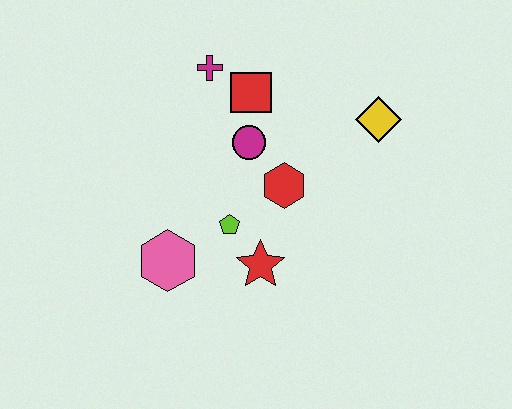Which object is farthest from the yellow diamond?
The pink hexagon is farthest from the yellow diamond.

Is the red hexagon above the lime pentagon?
Yes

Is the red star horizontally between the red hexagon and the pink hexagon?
Yes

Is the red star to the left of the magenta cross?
No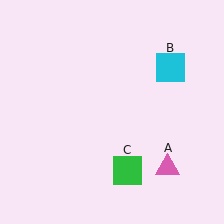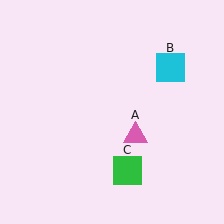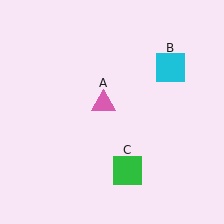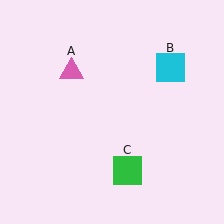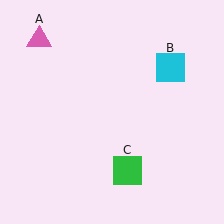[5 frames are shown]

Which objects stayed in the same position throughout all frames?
Cyan square (object B) and green square (object C) remained stationary.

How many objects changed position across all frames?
1 object changed position: pink triangle (object A).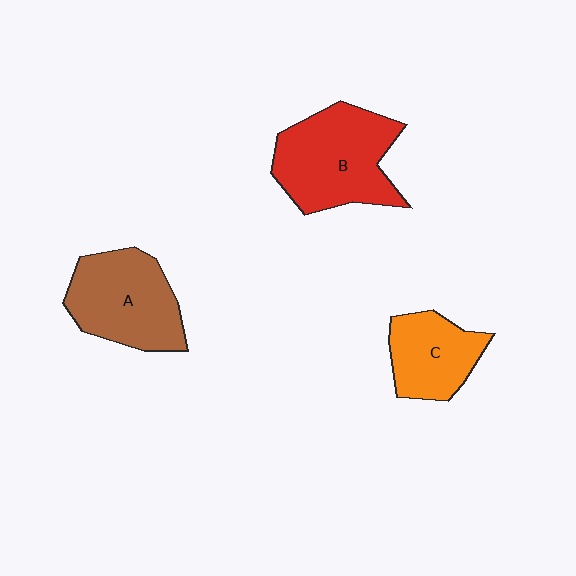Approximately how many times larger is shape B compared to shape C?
Approximately 1.6 times.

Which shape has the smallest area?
Shape C (orange).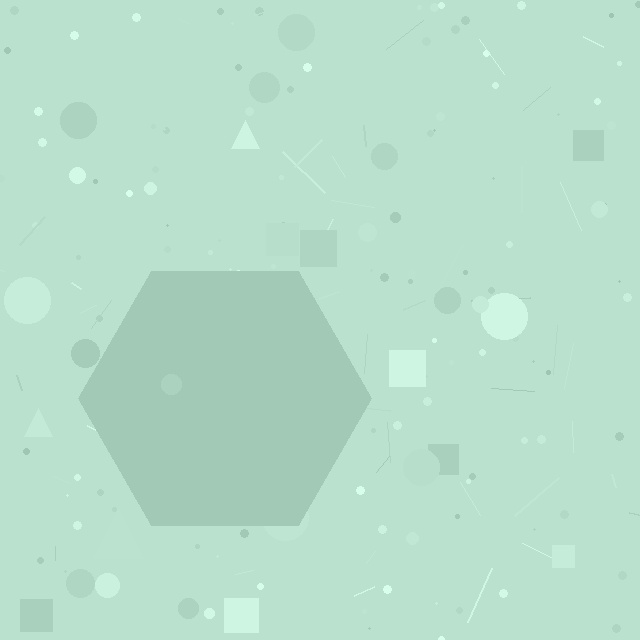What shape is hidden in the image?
A hexagon is hidden in the image.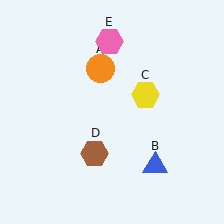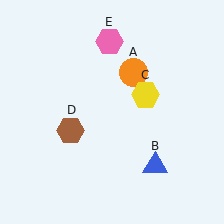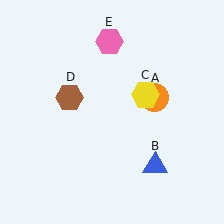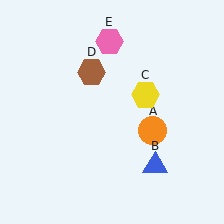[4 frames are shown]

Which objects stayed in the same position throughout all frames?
Blue triangle (object B) and yellow hexagon (object C) and pink hexagon (object E) remained stationary.